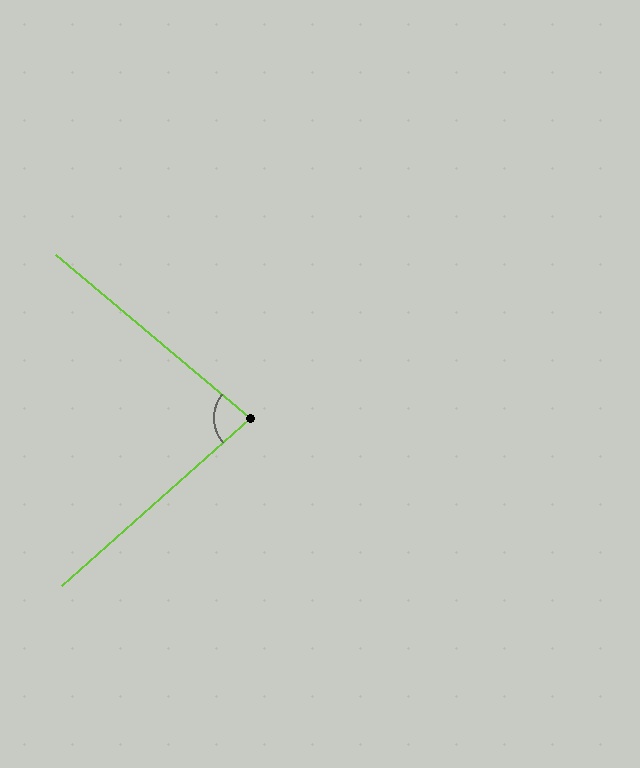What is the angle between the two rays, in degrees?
Approximately 82 degrees.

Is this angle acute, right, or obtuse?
It is acute.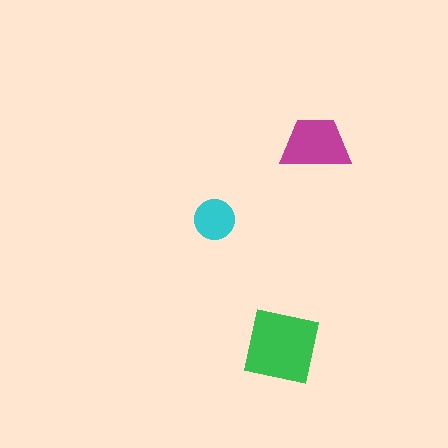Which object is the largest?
The green square.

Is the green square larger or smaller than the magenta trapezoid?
Larger.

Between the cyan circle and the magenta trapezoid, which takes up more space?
The magenta trapezoid.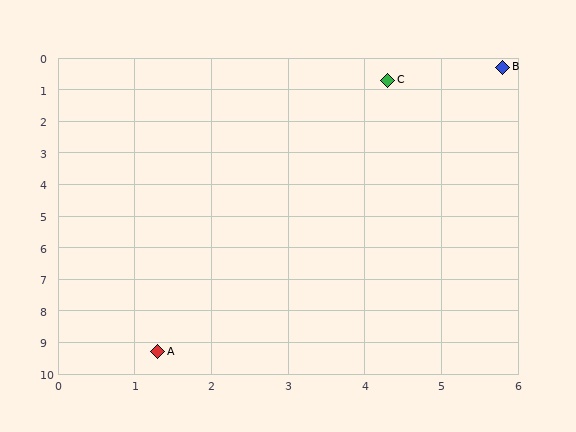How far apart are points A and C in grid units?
Points A and C are about 9.1 grid units apart.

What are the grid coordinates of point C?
Point C is at approximately (4.3, 0.7).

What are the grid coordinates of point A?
Point A is at approximately (1.3, 9.3).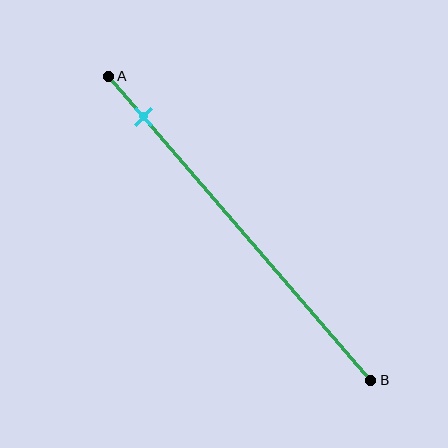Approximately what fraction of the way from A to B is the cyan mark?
The cyan mark is approximately 15% of the way from A to B.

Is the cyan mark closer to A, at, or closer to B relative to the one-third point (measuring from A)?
The cyan mark is closer to point A than the one-third point of segment AB.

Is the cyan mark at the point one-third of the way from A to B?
No, the mark is at about 15% from A, not at the 33% one-third point.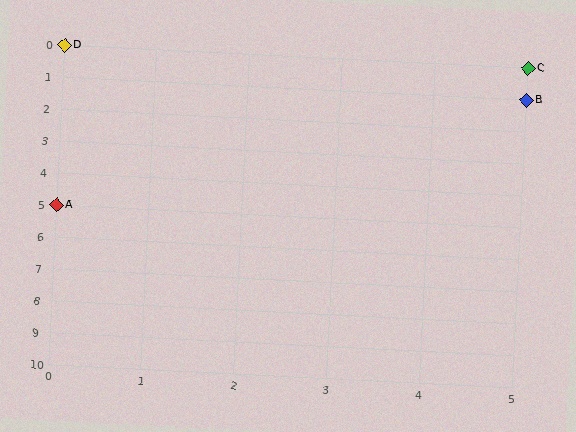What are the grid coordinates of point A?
Point A is at grid coordinates (0, 5).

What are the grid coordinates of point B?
Point B is at grid coordinates (5, 1).